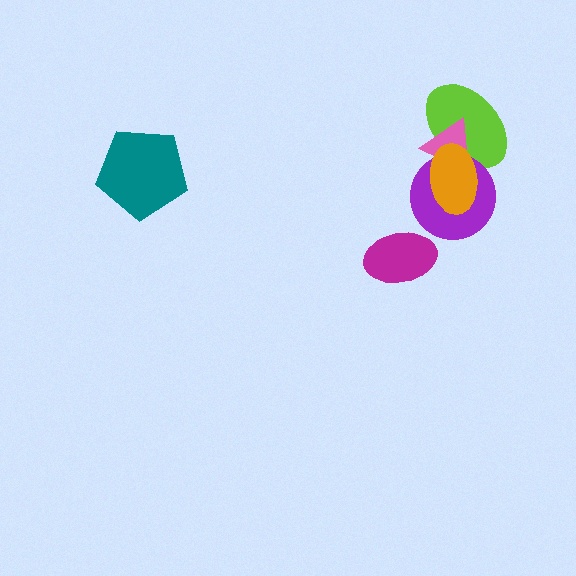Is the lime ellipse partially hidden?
Yes, it is partially covered by another shape.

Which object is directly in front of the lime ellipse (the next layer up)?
The pink triangle is directly in front of the lime ellipse.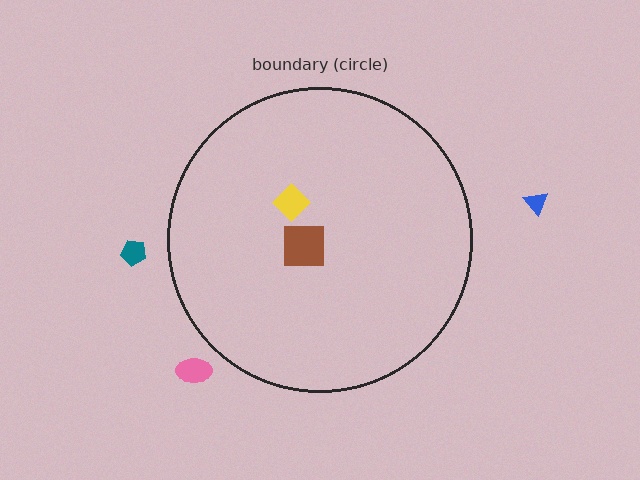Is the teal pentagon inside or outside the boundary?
Outside.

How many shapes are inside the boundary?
2 inside, 3 outside.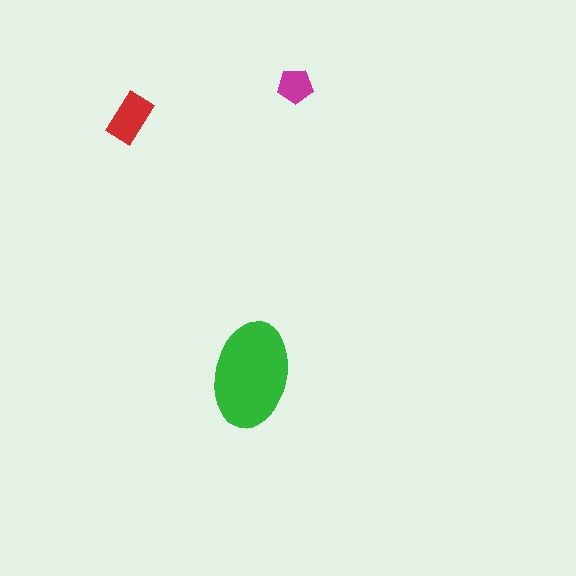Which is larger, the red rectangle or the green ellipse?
The green ellipse.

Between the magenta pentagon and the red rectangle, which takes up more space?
The red rectangle.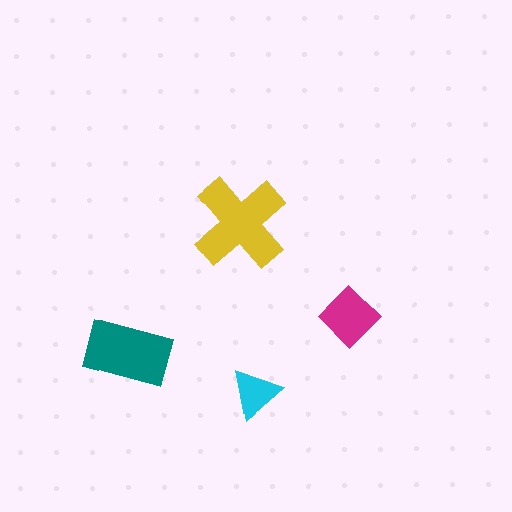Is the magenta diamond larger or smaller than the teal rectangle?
Smaller.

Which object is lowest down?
The cyan triangle is bottommost.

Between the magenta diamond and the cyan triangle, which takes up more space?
The magenta diamond.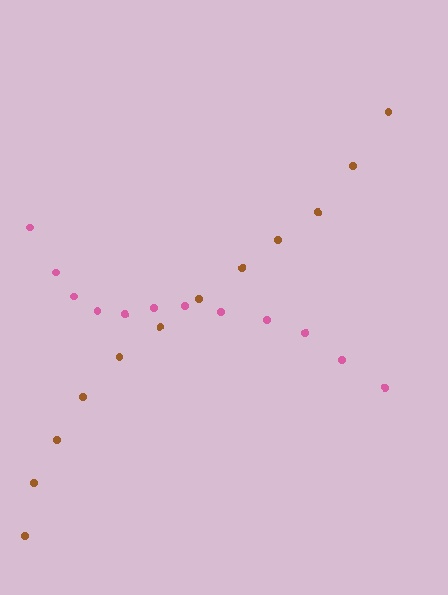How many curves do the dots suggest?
There are 2 distinct paths.